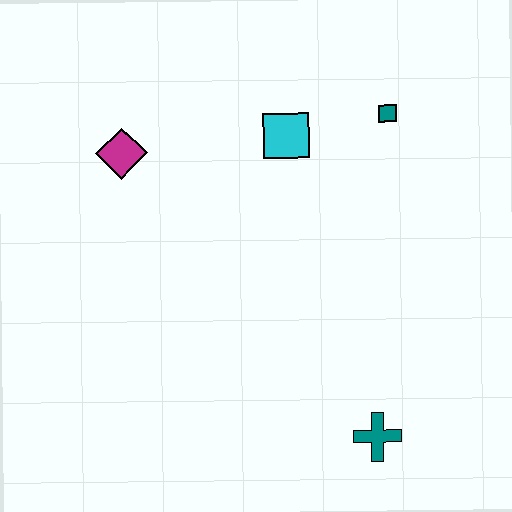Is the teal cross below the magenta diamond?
Yes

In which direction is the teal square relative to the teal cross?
The teal square is above the teal cross.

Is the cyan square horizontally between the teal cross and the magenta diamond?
Yes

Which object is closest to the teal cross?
The cyan square is closest to the teal cross.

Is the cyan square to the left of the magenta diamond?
No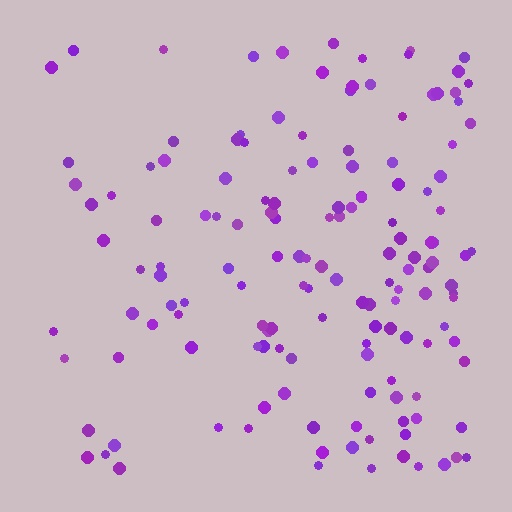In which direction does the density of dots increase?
From left to right, with the right side densest.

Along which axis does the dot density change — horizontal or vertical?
Horizontal.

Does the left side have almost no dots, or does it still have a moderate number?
Still a moderate number, just noticeably fewer than the right.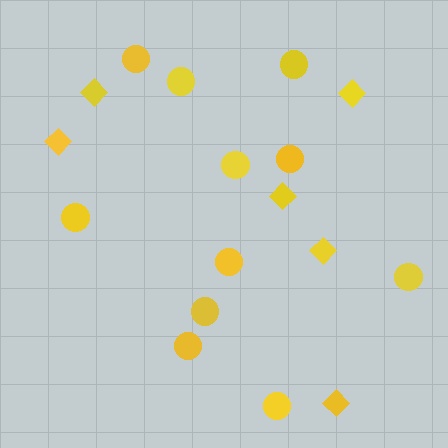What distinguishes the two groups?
There are 2 groups: one group of circles (11) and one group of diamonds (6).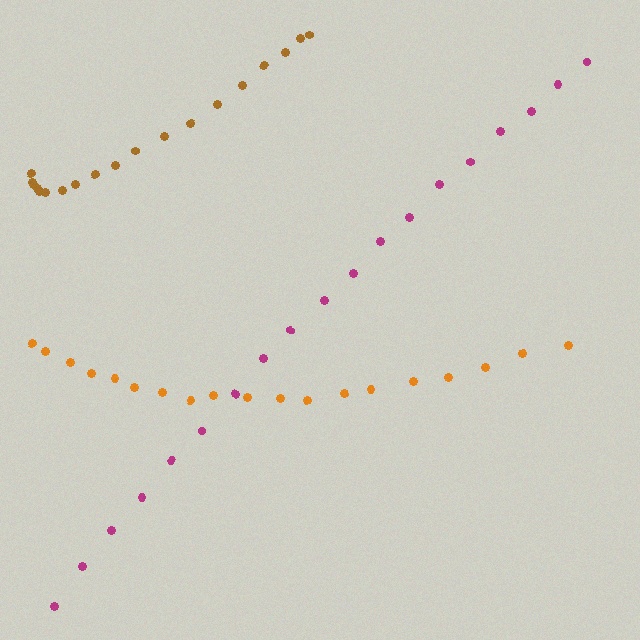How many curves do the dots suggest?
There are 3 distinct paths.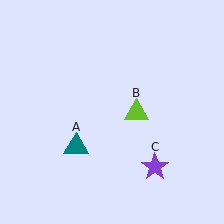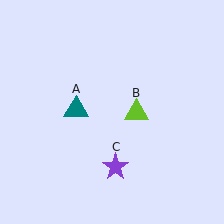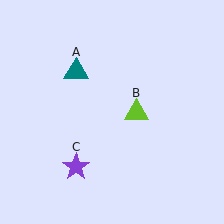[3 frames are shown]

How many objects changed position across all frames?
2 objects changed position: teal triangle (object A), purple star (object C).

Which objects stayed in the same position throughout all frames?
Lime triangle (object B) remained stationary.